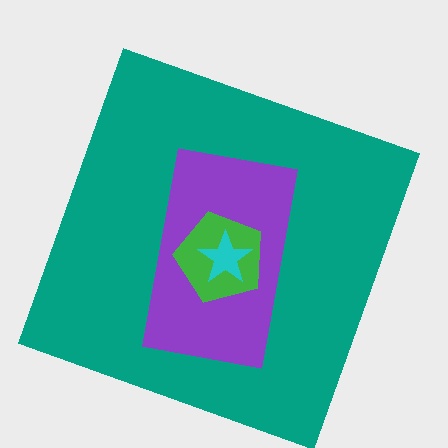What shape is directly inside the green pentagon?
The cyan star.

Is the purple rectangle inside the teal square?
Yes.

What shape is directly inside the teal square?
The purple rectangle.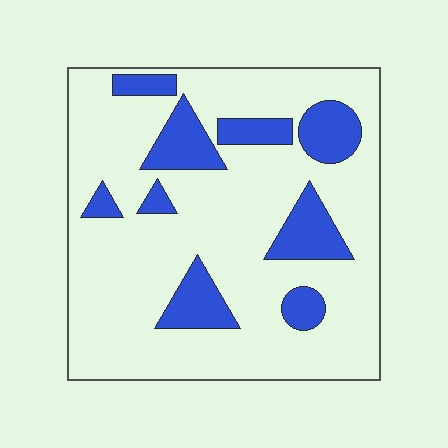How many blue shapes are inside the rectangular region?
9.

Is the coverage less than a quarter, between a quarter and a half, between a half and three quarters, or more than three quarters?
Less than a quarter.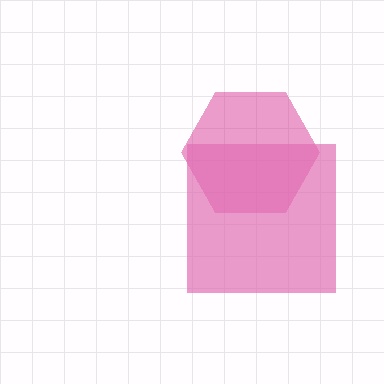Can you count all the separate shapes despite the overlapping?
Yes, there are 2 separate shapes.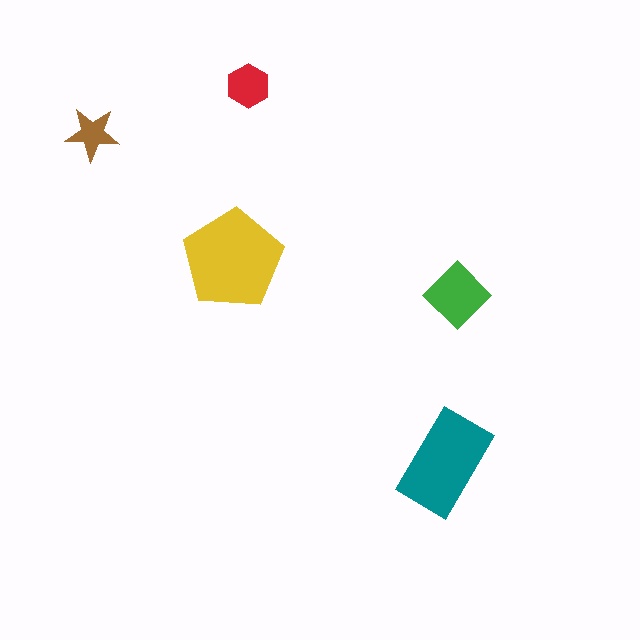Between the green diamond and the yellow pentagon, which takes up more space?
The yellow pentagon.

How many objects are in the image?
There are 5 objects in the image.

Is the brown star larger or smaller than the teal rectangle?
Smaller.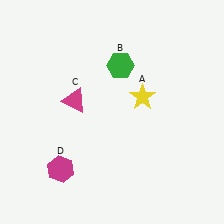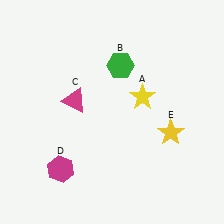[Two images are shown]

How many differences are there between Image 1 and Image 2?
There is 1 difference between the two images.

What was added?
A yellow star (E) was added in Image 2.